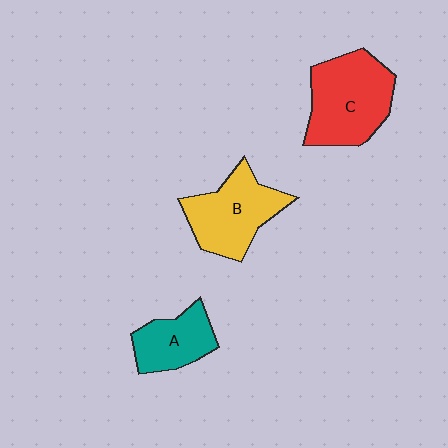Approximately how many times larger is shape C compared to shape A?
Approximately 1.7 times.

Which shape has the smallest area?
Shape A (teal).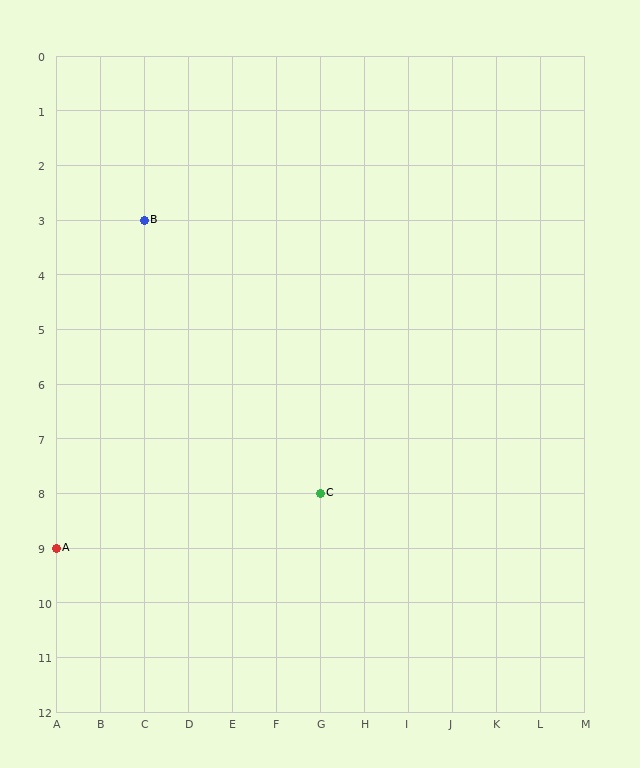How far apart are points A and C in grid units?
Points A and C are 6 columns and 1 row apart (about 6.1 grid units diagonally).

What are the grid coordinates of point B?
Point B is at grid coordinates (C, 3).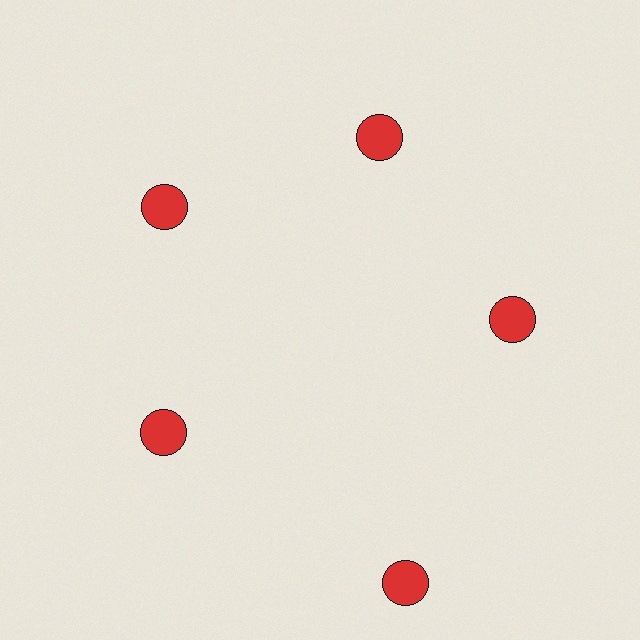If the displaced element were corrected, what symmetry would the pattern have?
It would have 5-fold rotational symmetry — the pattern would map onto itself every 72 degrees.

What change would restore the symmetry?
The symmetry would be restored by moving it inward, back onto the ring so that all 5 circles sit at equal angles and equal distance from the center.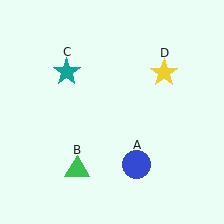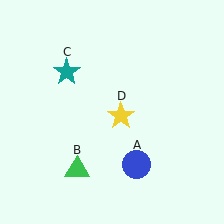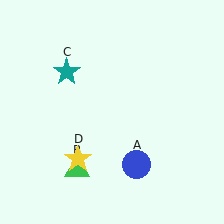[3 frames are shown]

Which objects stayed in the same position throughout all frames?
Blue circle (object A) and green triangle (object B) and teal star (object C) remained stationary.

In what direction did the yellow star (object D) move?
The yellow star (object D) moved down and to the left.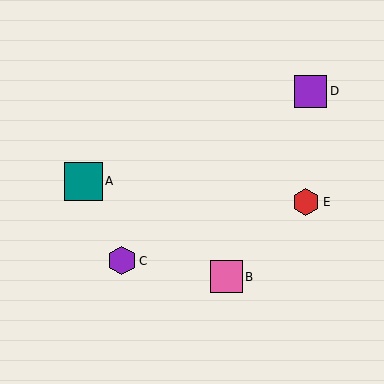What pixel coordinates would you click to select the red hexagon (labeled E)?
Click at (306, 202) to select the red hexagon E.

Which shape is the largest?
The teal square (labeled A) is the largest.